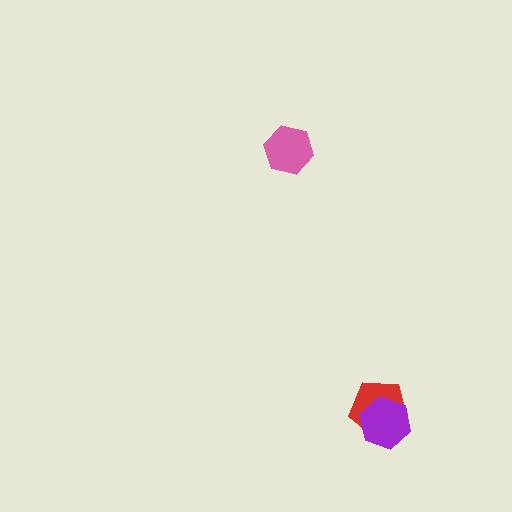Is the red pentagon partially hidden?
Yes, it is partially covered by another shape.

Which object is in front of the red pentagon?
The purple hexagon is in front of the red pentagon.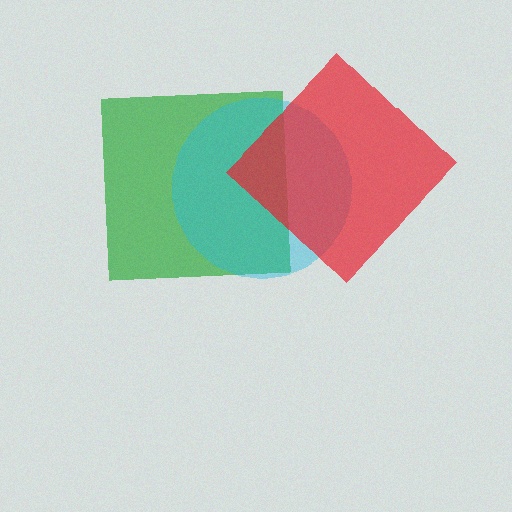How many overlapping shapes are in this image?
There are 3 overlapping shapes in the image.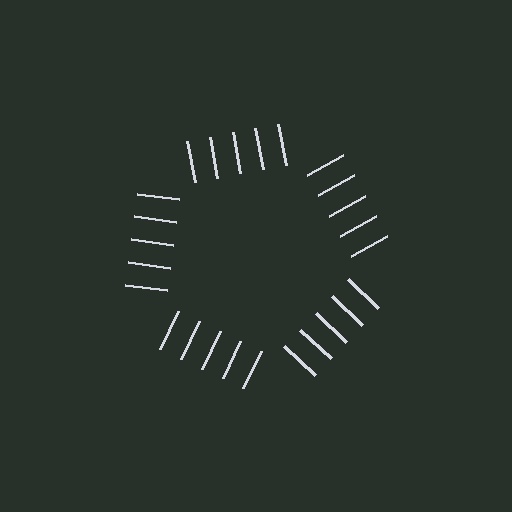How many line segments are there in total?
25 — 5 along each of the 5 edges.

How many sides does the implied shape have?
5 sides — the line-ends trace a pentagon.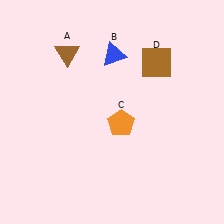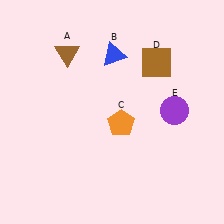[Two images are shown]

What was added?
A purple circle (E) was added in Image 2.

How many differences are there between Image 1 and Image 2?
There is 1 difference between the two images.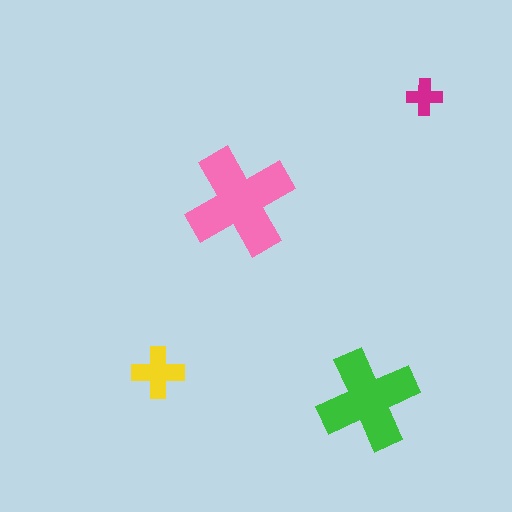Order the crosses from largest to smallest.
the pink one, the green one, the yellow one, the magenta one.